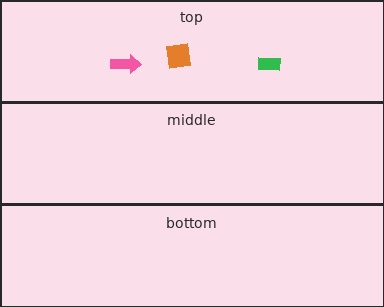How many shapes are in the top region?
3.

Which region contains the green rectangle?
The top region.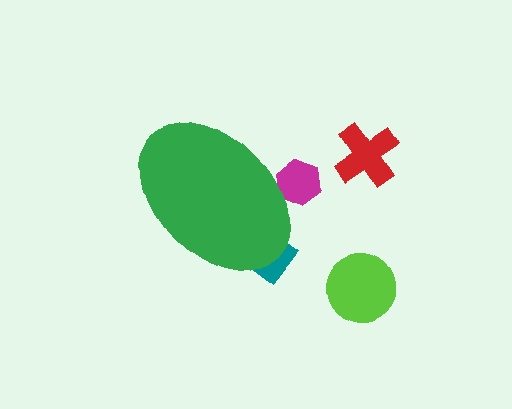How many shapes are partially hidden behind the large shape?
2 shapes are partially hidden.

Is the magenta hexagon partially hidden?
Yes, the magenta hexagon is partially hidden behind the green ellipse.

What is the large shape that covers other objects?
A green ellipse.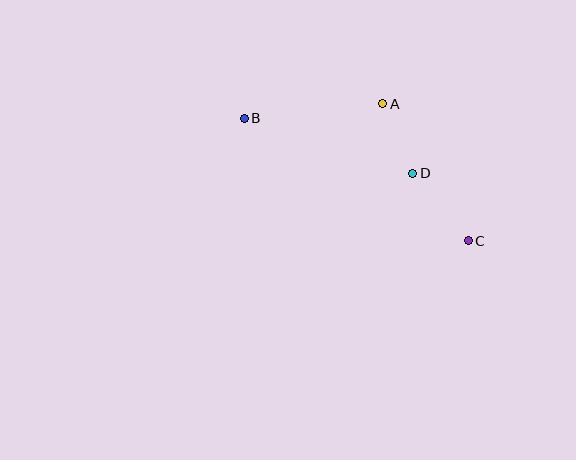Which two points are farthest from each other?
Points B and C are farthest from each other.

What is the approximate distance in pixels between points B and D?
The distance between B and D is approximately 177 pixels.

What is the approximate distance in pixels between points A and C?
The distance between A and C is approximately 162 pixels.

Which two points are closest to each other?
Points A and D are closest to each other.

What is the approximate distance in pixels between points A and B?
The distance between A and B is approximately 139 pixels.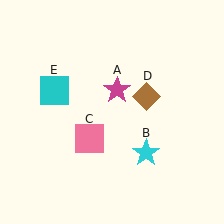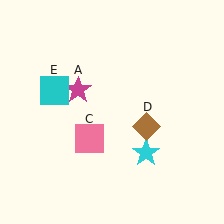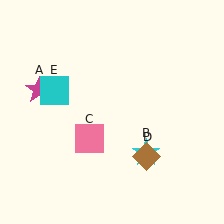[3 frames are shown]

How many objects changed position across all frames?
2 objects changed position: magenta star (object A), brown diamond (object D).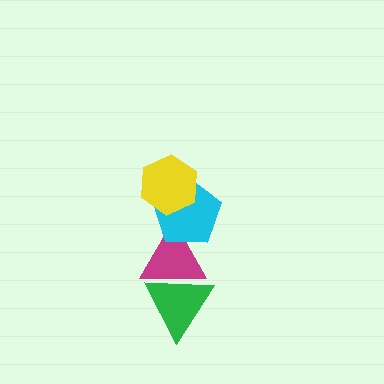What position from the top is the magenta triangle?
The magenta triangle is 3rd from the top.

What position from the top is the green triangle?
The green triangle is 4th from the top.